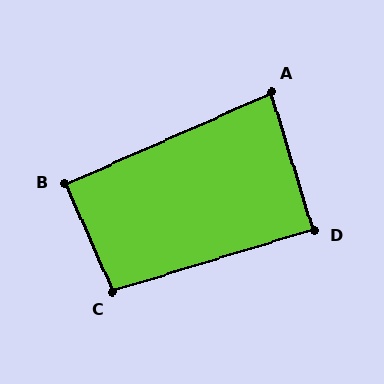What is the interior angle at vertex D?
Approximately 90 degrees (approximately right).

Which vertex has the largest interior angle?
C, at approximately 97 degrees.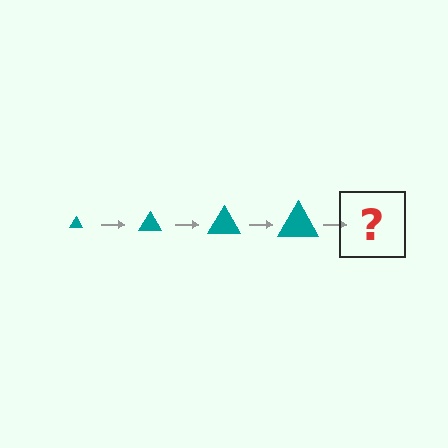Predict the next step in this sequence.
The next step is a teal triangle, larger than the previous one.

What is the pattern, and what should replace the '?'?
The pattern is that the triangle gets progressively larger each step. The '?' should be a teal triangle, larger than the previous one.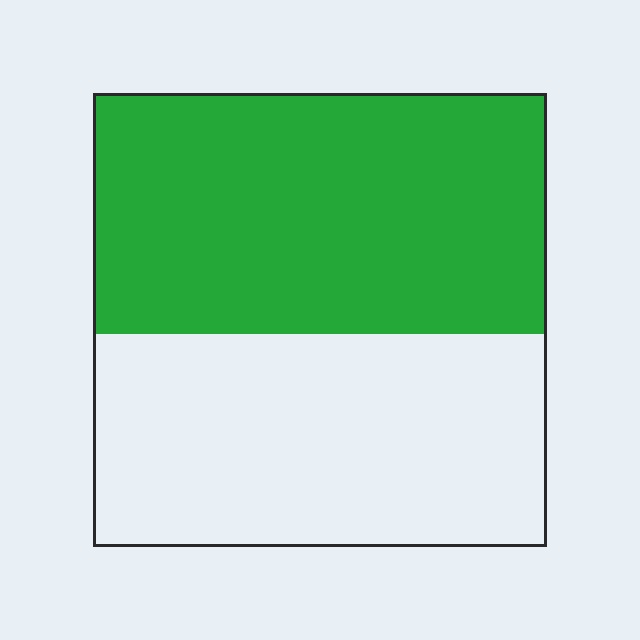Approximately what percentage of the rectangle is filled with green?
Approximately 55%.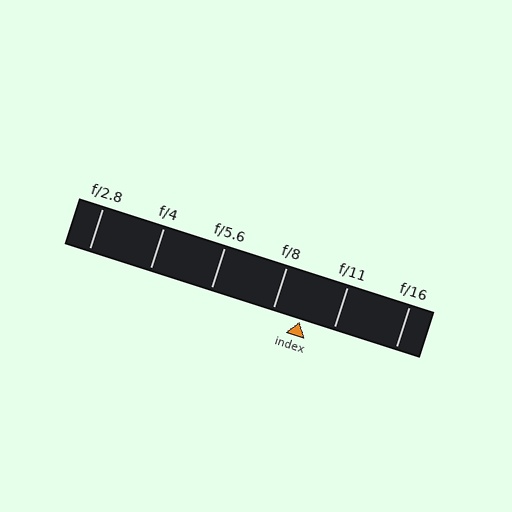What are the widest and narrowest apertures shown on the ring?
The widest aperture shown is f/2.8 and the narrowest is f/16.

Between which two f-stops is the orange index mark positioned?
The index mark is between f/8 and f/11.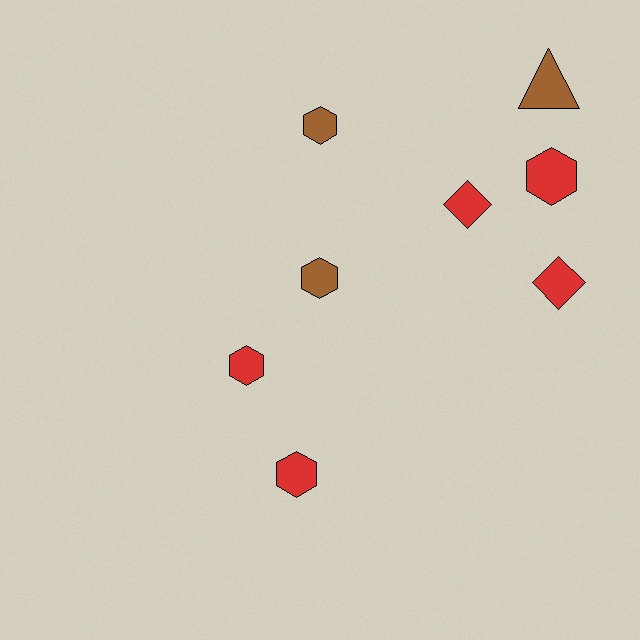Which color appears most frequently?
Red, with 5 objects.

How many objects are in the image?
There are 8 objects.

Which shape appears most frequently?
Hexagon, with 5 objects.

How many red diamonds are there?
There are 2 red diamonds.